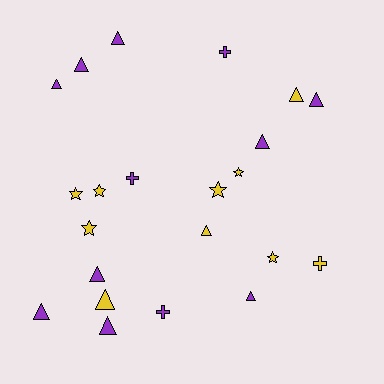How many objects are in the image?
There are 22 objects.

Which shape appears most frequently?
Triangle, with 12 objects.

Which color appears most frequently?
Purple, with 12 objects.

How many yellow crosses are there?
There is 1 yellow cross.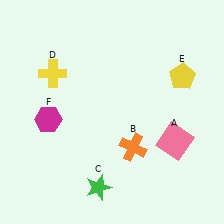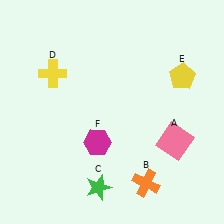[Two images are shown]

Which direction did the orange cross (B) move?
The orange cross (B) moved down.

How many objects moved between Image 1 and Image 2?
2 objects moved between the two images.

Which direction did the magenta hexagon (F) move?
The magenta hexagon (F) moved right.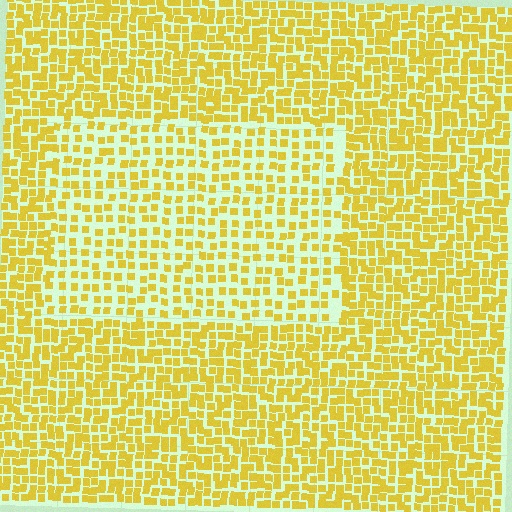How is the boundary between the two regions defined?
The boundary is defined by a change in element density (approximately 1.7x ratio). All elements are the same color, size, and shape.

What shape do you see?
I see a rectangle.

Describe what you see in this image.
The image contains small yellow elements arranged at two different densities. A rectangle-shaped region is visible where the elements are less densely packed than the surrounding area.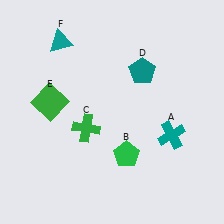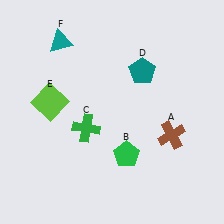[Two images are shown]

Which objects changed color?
A changed from teal to brown. E changed from green to lime.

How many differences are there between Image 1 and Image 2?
There are 2 differences between the two images.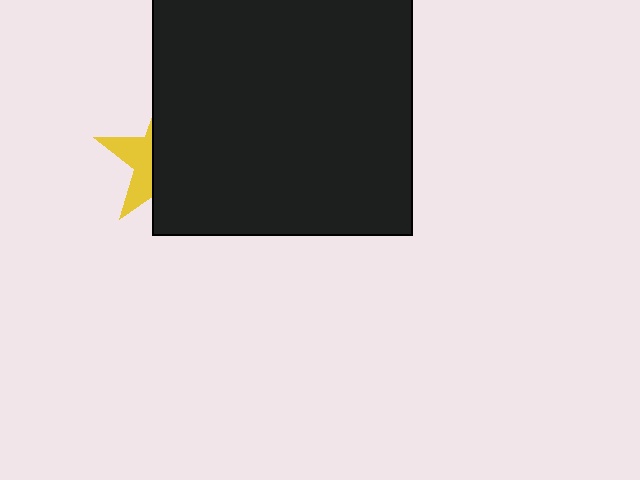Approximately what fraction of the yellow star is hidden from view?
Roughly 66% of the yellow star is hidden behind the black rectangle.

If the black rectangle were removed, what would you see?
You would see the complete yellow star.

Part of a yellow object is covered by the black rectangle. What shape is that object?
It is a star.